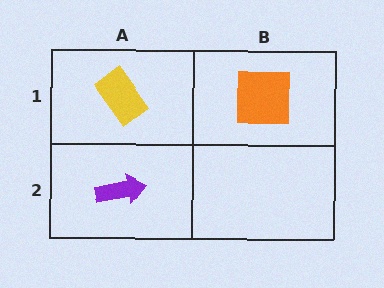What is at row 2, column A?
A purple arrow.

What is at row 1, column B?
An orange square.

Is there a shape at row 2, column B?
No, that cell is empty.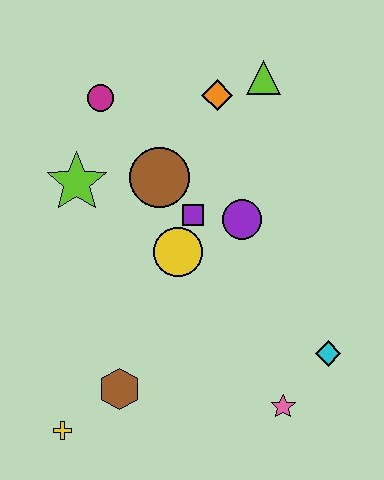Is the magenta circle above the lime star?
Yes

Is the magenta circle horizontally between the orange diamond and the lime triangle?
No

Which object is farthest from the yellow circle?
The yellow cross is farthest from the yellow circle.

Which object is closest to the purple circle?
The purple square is closest to the purple circle.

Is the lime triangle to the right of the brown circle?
Yes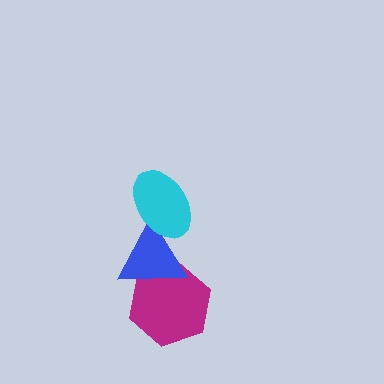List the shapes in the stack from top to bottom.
From top to bottom: the cyan ellipse, the blue triangle, the magenta hexagon.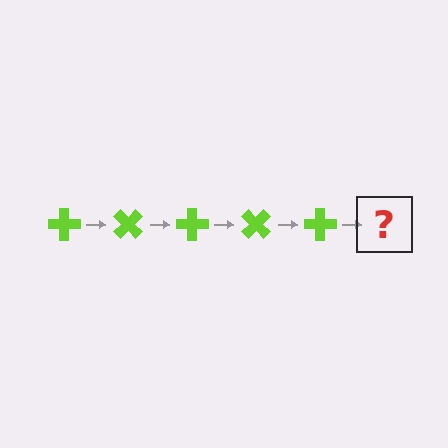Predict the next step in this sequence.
The next step is a lime cross rotated 225 degrees.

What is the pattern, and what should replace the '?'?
The pattern is that the cross rotates 45 degrees each step. The '?' should be a lime cross rotated 225 degrees.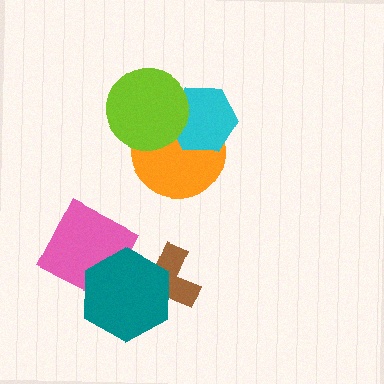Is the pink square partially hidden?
Yes, it is partially covered by another shape.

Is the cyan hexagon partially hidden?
Yes, it is partially covered by another shape.